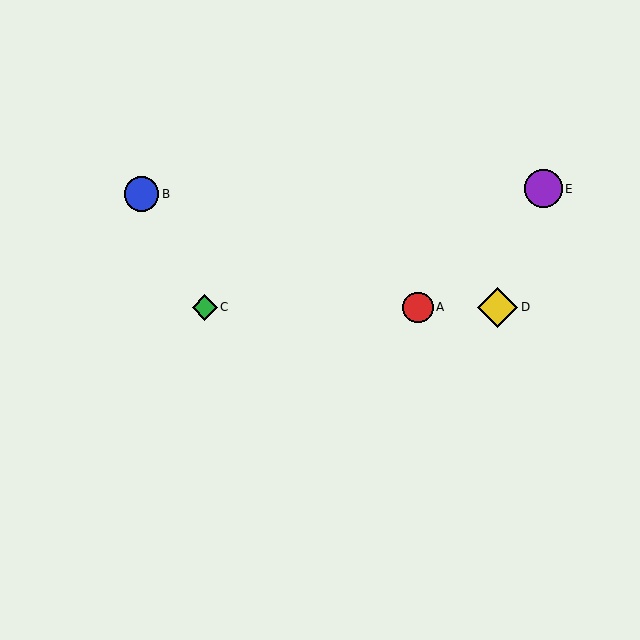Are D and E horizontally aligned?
No, D is at y≈307 and E is at y≈189.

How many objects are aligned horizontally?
3 objects (A, C, D) are aligned horizontally.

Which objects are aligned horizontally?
Objects A, C, D are aligned horizontally.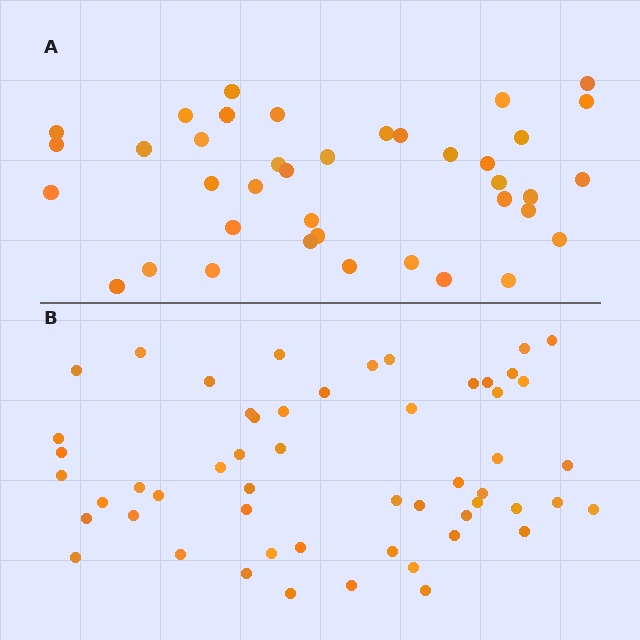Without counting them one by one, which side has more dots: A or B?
Region B (the bottom region) has more dots.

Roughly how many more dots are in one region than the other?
Region B has approximately 15 more dots than region A.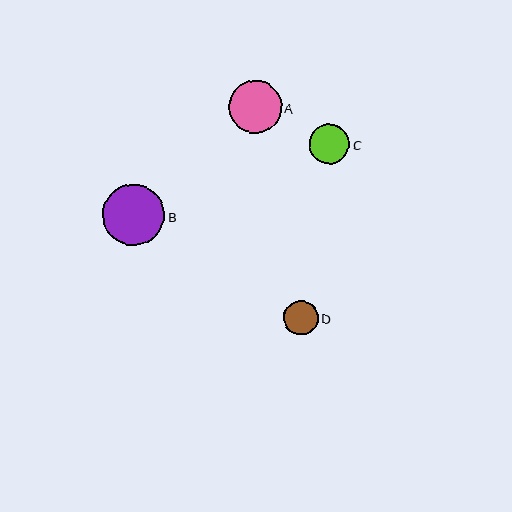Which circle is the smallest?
Circle D is the smallest with a size of approximately 34 pixels.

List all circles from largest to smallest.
From largest to smallest: B, A, C, D.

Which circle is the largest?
Circle B is the largest with a size of approximately 62 pixels.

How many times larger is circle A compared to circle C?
Circle A is approximately 1.3 times the size of circle C.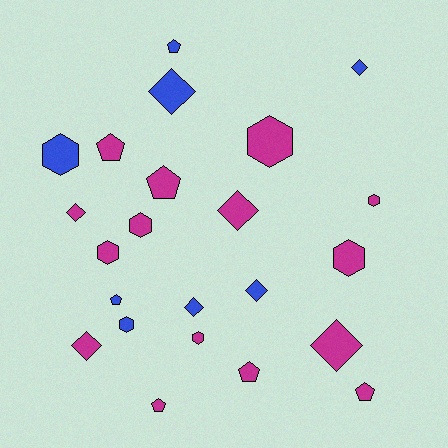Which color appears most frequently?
Magenta, with 15 objects.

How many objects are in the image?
There are 23 objects.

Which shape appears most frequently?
Hexagon, with 8 objects.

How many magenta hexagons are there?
There are 6 magenta hexagons.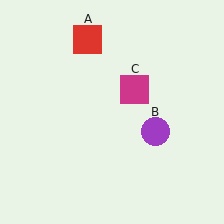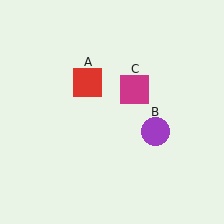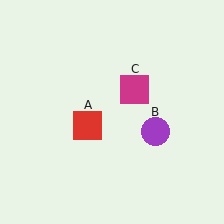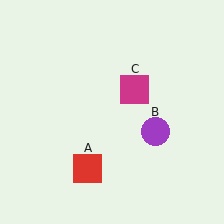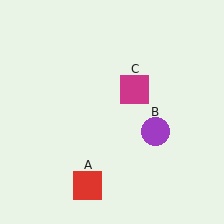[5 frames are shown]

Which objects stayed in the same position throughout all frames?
Purple circle (object B) and magenta square (object C) remained stationary.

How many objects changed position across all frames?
1 object changed position: red square (object A).